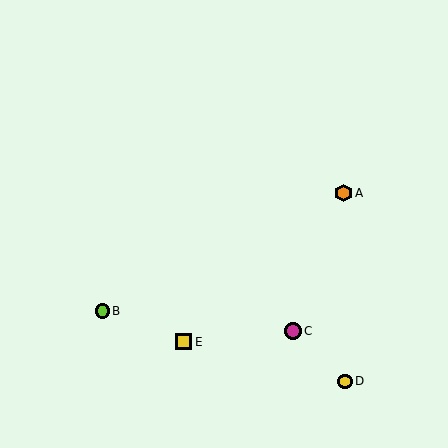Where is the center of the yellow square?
The center of the yellow square is at (184, 342).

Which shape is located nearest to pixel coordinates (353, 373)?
The yellow circle (labeled D) at (345, 381) is nearest to that location.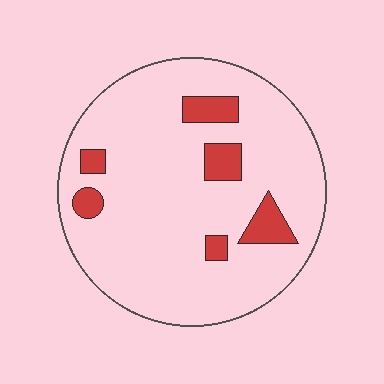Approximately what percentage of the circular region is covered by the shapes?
Approximately 10%.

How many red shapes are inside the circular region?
6.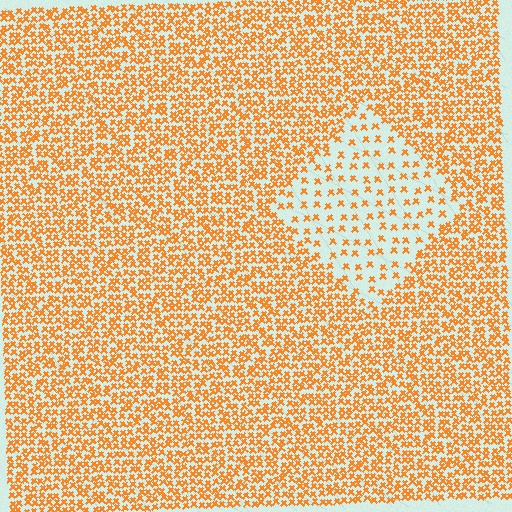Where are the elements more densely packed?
The elements are more densely packed outside the diamond boundary.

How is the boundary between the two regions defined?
The boundary is defined by a change in element density (approximately 2.7x ratio). All elements are the same color, size, and shape.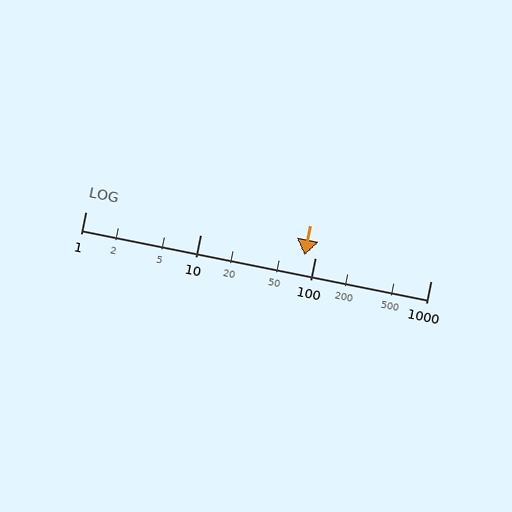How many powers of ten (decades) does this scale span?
The scale spans 3 decades, from 1 to 1000.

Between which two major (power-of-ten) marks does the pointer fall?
The pointer is between 10 and 100.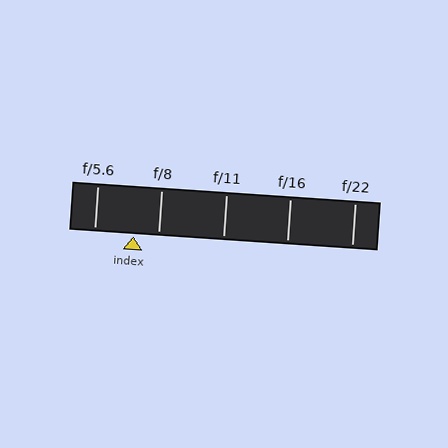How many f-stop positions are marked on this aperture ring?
There are 5 f-stop positions marked.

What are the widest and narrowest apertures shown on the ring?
The widest aperture shown is f/5.6 and the narrowest is f/22.